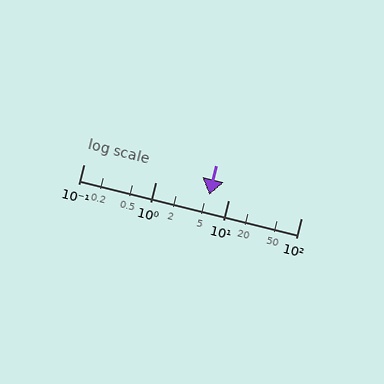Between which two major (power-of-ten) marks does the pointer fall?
The pointer is between 1 and 10.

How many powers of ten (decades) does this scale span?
The scale spans 3 decades, from 0.1 to 100.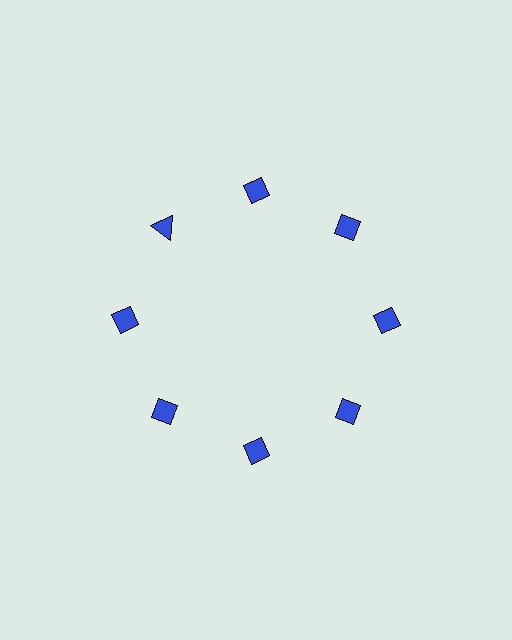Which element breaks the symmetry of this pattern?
The blue triangle at roughly the 10 o'clock position breaks the symmetry. All other shapes are blue diamonds.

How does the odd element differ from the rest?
It has a different shape: triangle instead of diamond.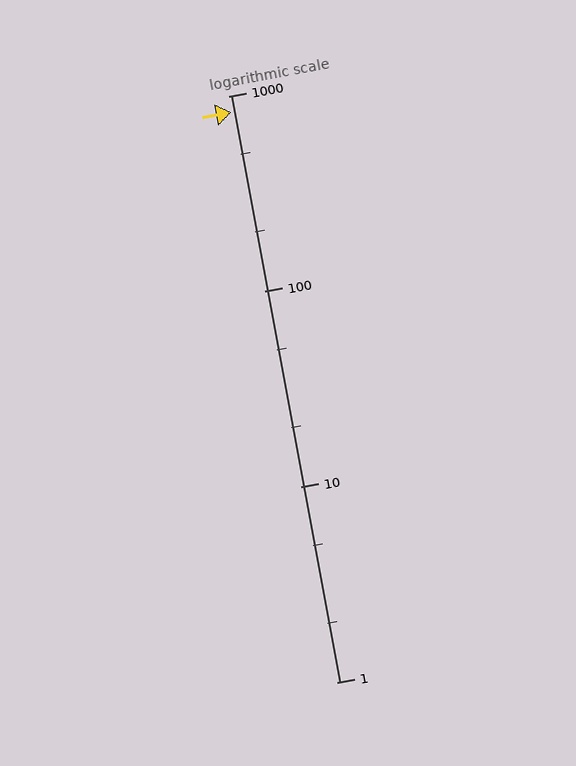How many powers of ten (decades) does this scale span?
The scale spans 3 decades, from 1 to 1000.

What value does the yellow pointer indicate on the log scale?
The pointer indicates approximately 830.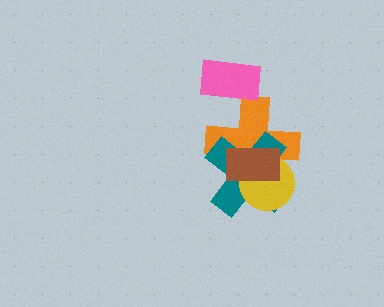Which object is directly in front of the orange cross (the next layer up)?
The pink rectangle is directly in front of the orange cross.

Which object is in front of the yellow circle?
The brown rectangle is in front of the yellow circle.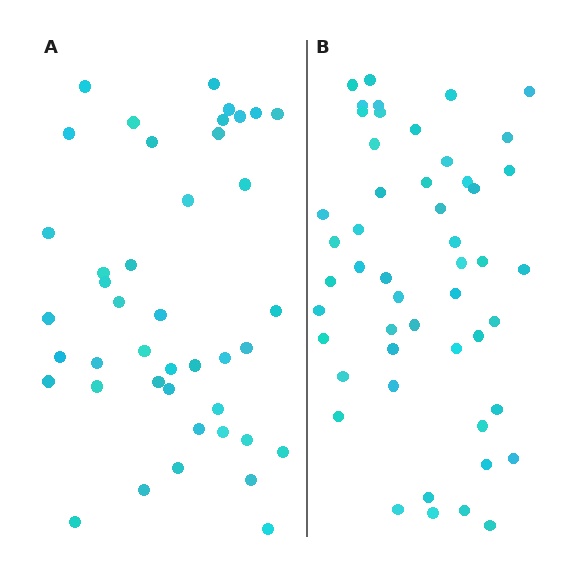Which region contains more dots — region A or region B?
Region B (the right region) has more dots.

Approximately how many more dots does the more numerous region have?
Region B has roughly 8 or so more dots than region A.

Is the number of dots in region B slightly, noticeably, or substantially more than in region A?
Region B has only slightly more — the two regions are fairly close. The ratio is roughly 1.2 to 1.